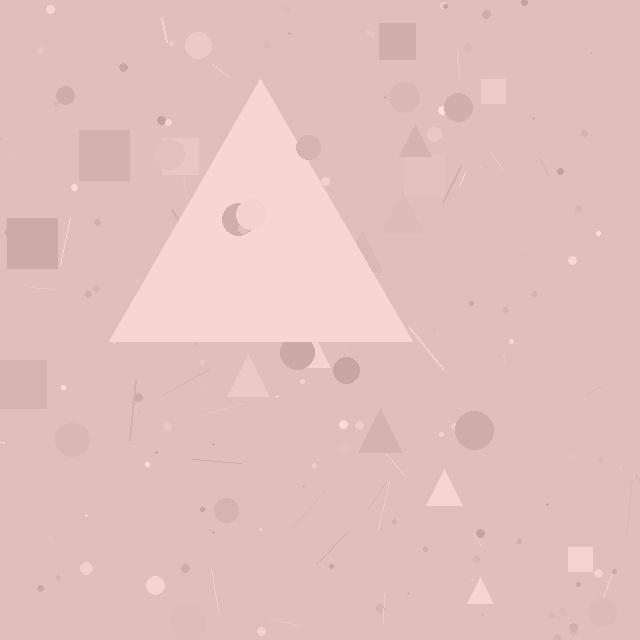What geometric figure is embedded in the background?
A triangle is embedded in the background.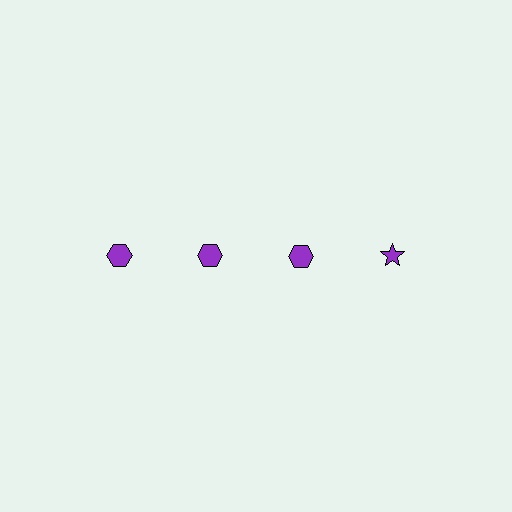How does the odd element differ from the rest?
It has a different shape: star instead of hexagon.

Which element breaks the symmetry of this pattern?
The purple star in the top row, second from right column breaks the symmetry. All other shapes are purple hexagons.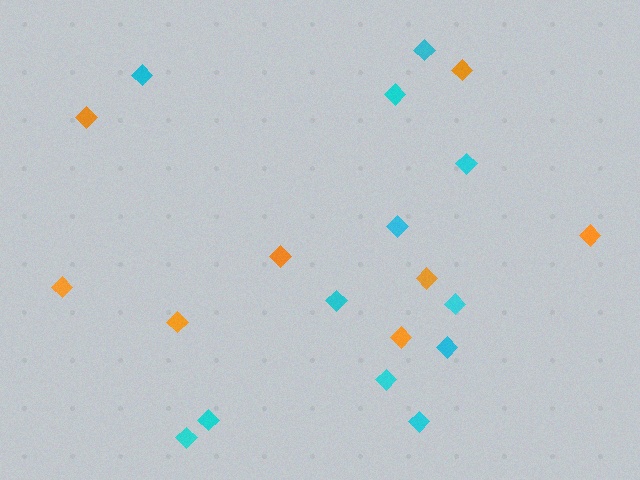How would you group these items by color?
There are 2 groups: one group of orange diamonds (8) and one group of cyan diamonds (12).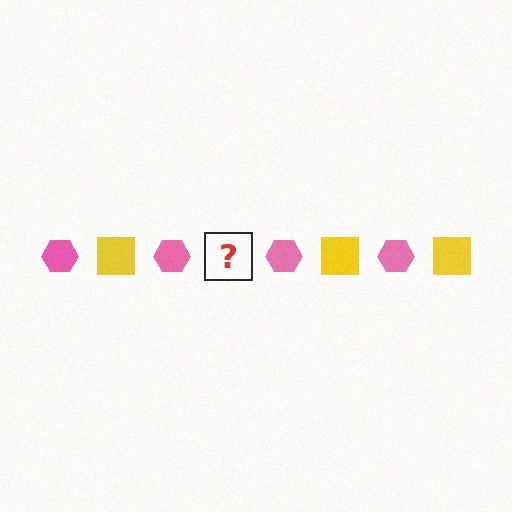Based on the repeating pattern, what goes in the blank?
The blank should be a yellow square.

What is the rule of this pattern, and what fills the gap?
The rule is that the pattern alternates between pink hexagon and yellow square. The gap should be filled with a yellow square.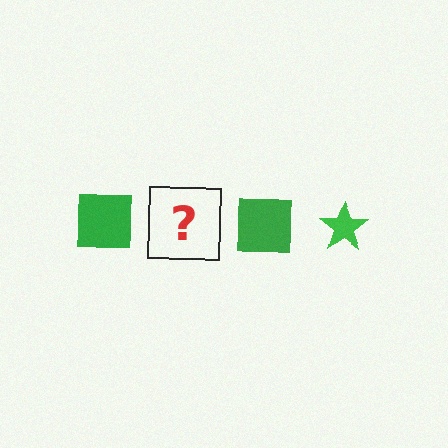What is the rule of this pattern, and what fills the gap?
The rule is that the pattern cycles through square, star shapes in green. The gap should be filled with a green star.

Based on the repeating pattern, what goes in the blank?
The blank should be a green star.